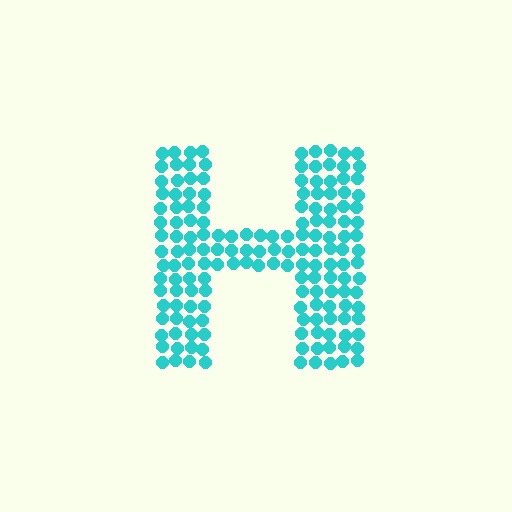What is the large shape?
The large shape is the letter H.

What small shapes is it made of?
It is made of small circles.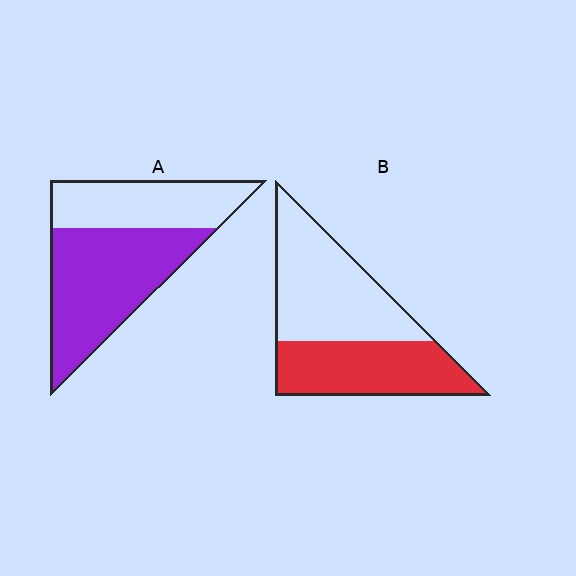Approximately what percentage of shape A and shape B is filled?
A is approximately 60% and B is approximately 45%.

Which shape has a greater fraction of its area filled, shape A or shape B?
Shape A.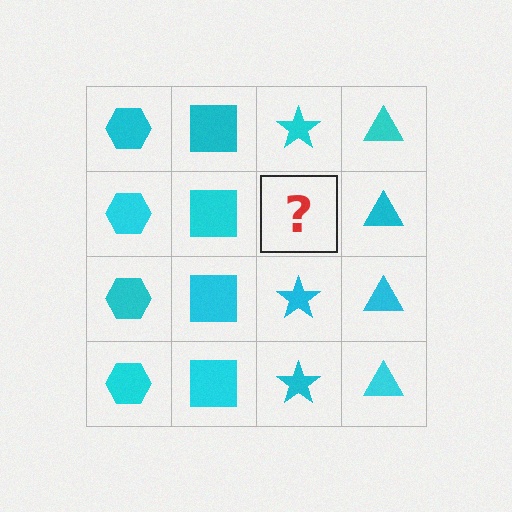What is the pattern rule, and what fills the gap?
The rule is that each column has a consistent shape. The gap should be filled with a cyan star.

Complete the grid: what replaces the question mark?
The question mark should be replaced with a cyan star.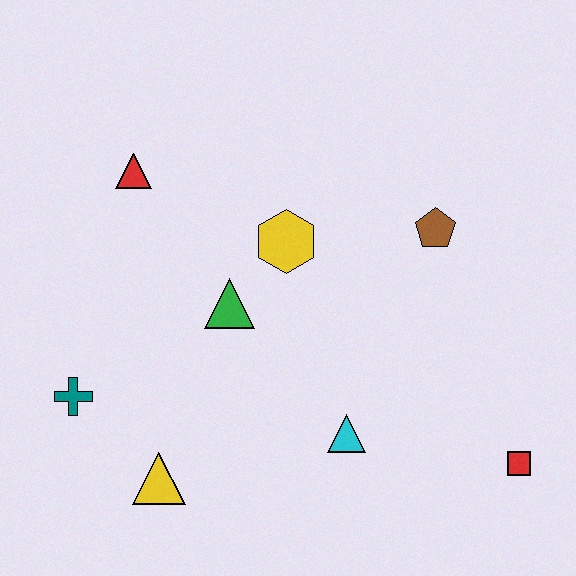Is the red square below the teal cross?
Yes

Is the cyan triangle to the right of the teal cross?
Yes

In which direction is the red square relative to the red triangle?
The red square is to the right of the red triangle.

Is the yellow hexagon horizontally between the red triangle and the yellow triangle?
No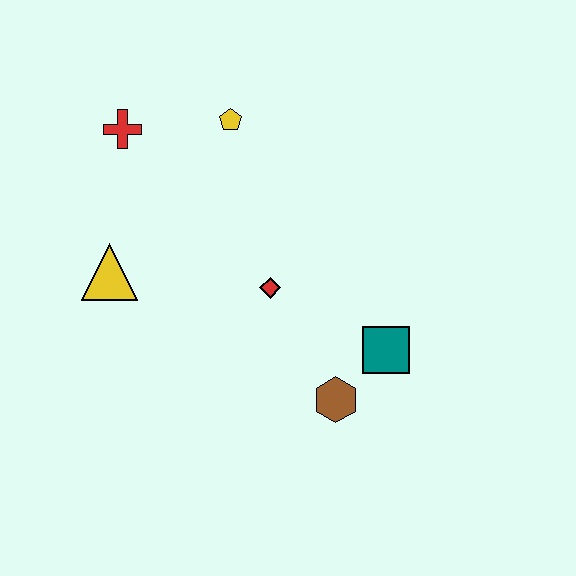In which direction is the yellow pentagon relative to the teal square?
The yellow pentagon is above the teal square.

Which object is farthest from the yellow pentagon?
The brown hexagon is farthest from the yellow pentagon.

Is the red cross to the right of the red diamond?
No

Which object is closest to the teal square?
The brown hexagon is closest to the teal square.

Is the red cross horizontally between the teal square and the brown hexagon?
No